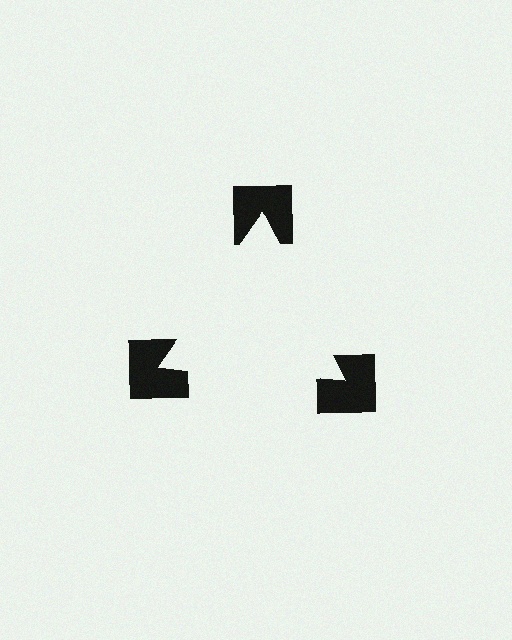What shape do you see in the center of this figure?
An illusory triangle — its edges are inferred from the aligned wedge cuts in the notched squares, not physically drawn.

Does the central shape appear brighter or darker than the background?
It typically appears slightly brighter than the background, even though no actual brightness change is drawn.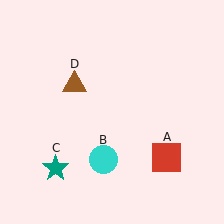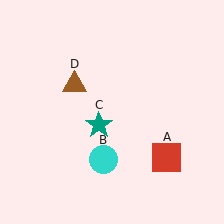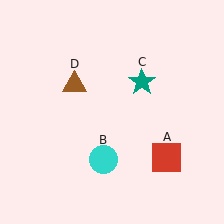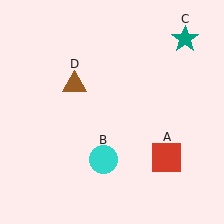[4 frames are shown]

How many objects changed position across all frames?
1 object changed position: teal star (object C).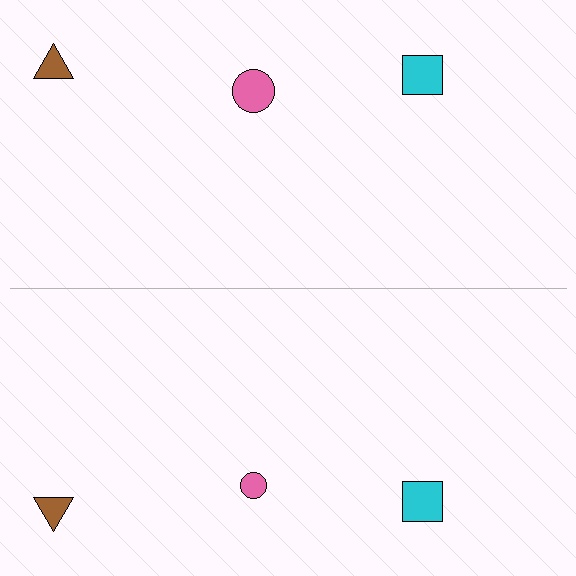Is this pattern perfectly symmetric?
No, the pattern is not perfectly symmetric. The pink circle on the bottom side has a different size than its mirror counterpart.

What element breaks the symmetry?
The pink circle on the bottom side has a different size than its mirror counterpart.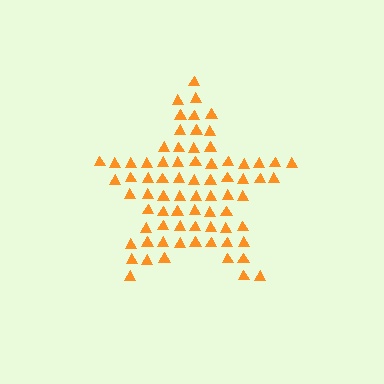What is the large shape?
The large shape is a star.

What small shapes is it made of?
It is made of small triangles.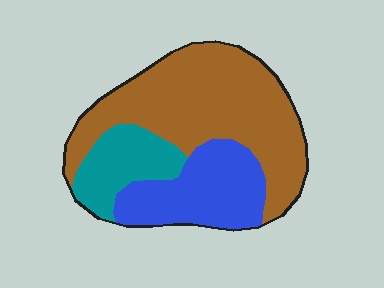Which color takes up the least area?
Teal, at roughly 15%.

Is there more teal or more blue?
Blue.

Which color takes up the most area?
Brown, at roughly 55%.